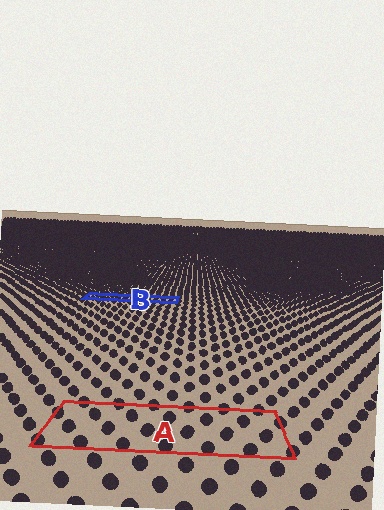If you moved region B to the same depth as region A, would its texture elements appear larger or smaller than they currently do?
They would appear larger. At a closer depth, the same texture elements are projected at a bigger on-screen size.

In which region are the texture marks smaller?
The texture marks are smaller in region B, because it is farther away.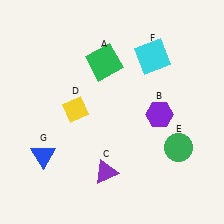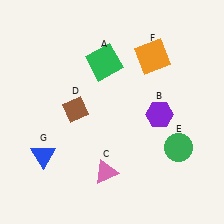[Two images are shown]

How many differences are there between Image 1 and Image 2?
There are 3 differences between the two images.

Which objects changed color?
C changed from purple to pink. D changed from yellow to brown. F changed from cyan to orange.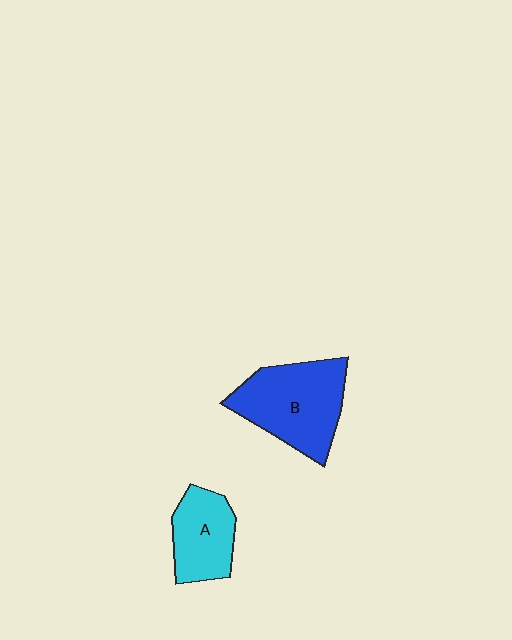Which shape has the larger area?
Shape B (blue).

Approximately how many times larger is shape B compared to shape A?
Approximately 1.6 times.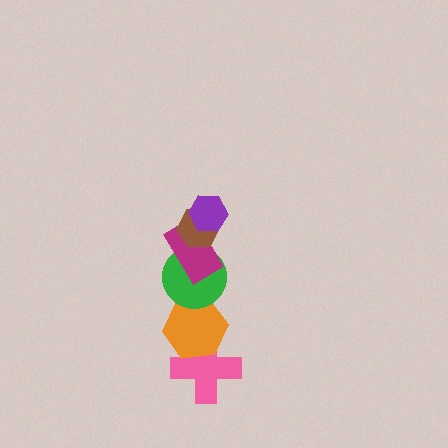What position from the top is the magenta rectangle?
The magenta rectangle is 3rd from the top.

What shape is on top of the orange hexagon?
The green circle is on top of the orange hexagon.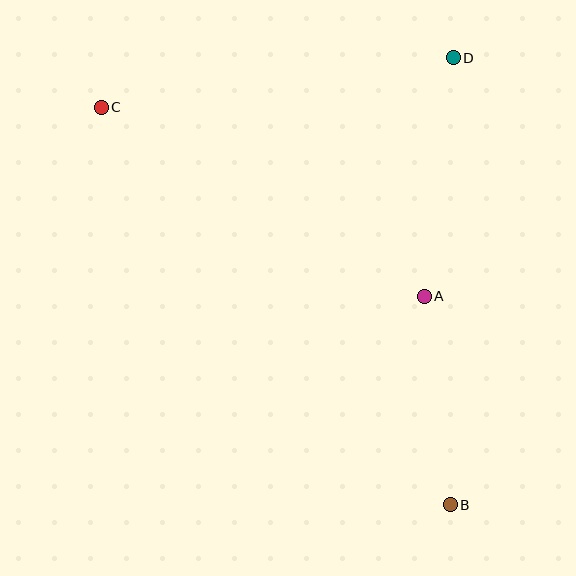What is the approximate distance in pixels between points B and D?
The distance between B and D is approximately 447 pixels.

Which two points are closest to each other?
Points A and B are closest to each other.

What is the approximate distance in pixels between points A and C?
The distance between A and C is approximately 375 pixels.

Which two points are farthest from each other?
Points B and C are farthest from each other.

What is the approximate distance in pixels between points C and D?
The distance between C and D is approximately 356 pixels.